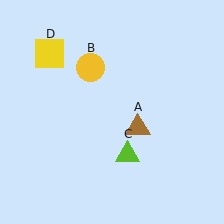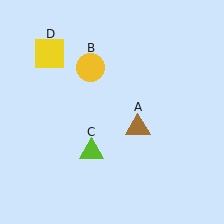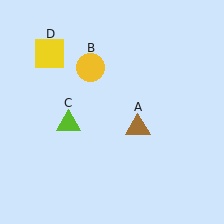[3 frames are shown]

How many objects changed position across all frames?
1 object changed position: lime triangle (object C).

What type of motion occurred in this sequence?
The lime triangle (object C) rotated clockwise around the center of the scene.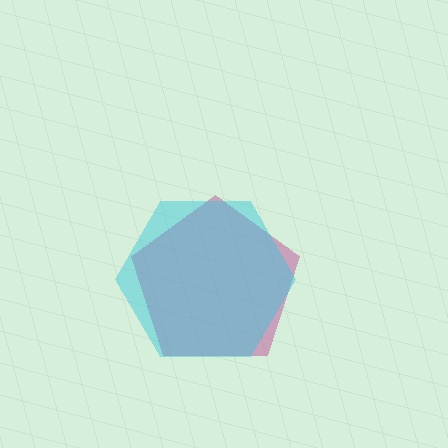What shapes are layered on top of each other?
The layered shapes are: a magenta pentagon, a cyan hexagon.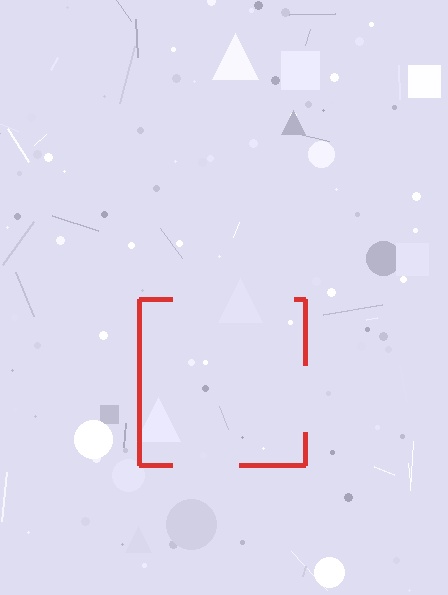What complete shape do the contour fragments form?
The contour fragments form a square.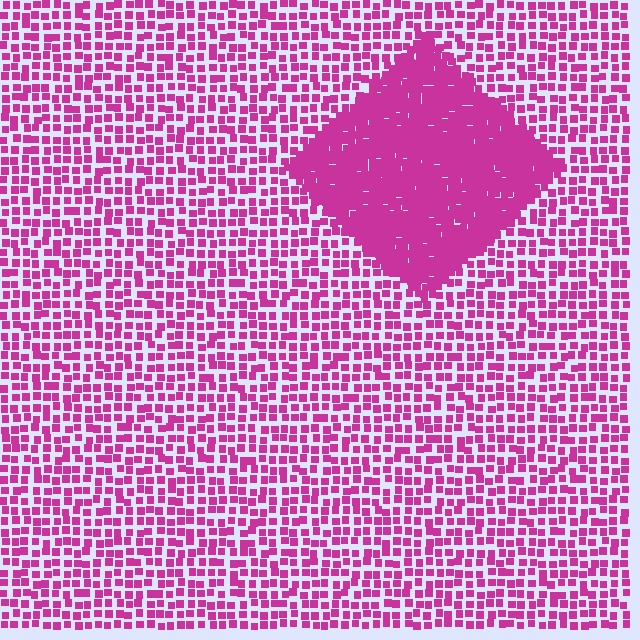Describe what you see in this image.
The image contains small magenta elements arranged at two different densities. A diamond-shaped region is visible where the elements are more densely packed than the surrounding area.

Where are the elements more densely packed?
The elements are more densely packed inside the diamond boundary.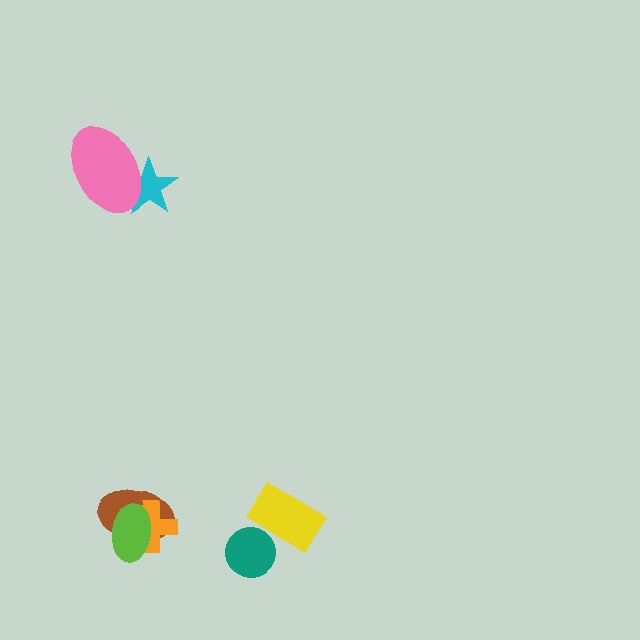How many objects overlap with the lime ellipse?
2 objects overlap with the lime ellipse.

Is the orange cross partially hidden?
Yes, it is partially covered by another shape.